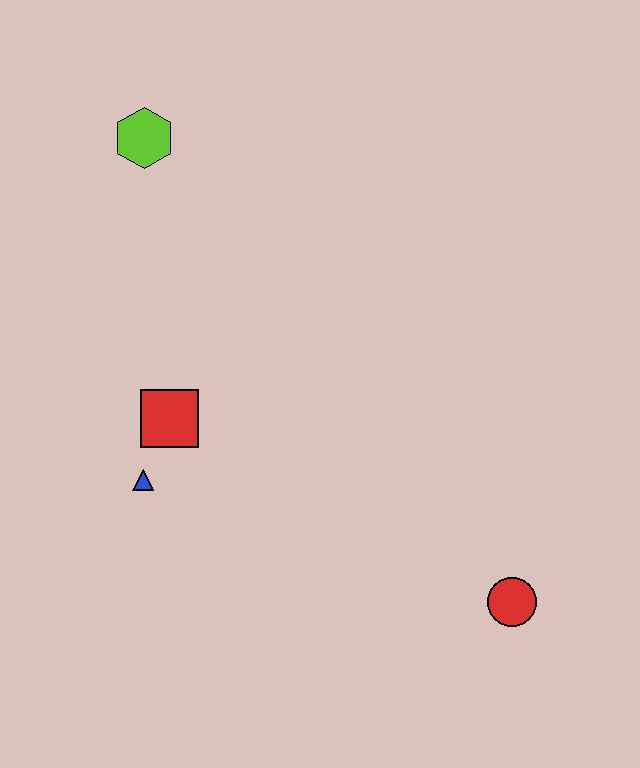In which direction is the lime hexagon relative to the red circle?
The lime hexagon is above the red circle.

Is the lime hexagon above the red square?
Yes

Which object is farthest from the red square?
The red circle is farthest from the red square.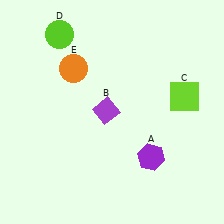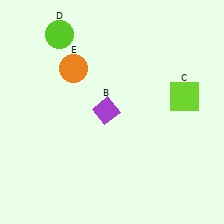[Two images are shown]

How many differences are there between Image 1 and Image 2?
There is 1 difference between the two images.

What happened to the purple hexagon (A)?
The purple hexagon (A) was removed in Image 2. It was in the bottom-right area of Image 1.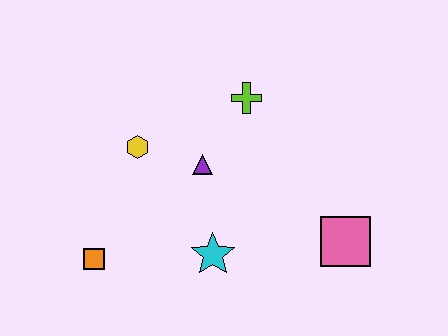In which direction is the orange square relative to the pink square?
The orange square is to the left of the pink square.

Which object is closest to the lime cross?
The purple triangle is closest to the lime cross.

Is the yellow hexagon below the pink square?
No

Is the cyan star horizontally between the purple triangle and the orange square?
No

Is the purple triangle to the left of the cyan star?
Yes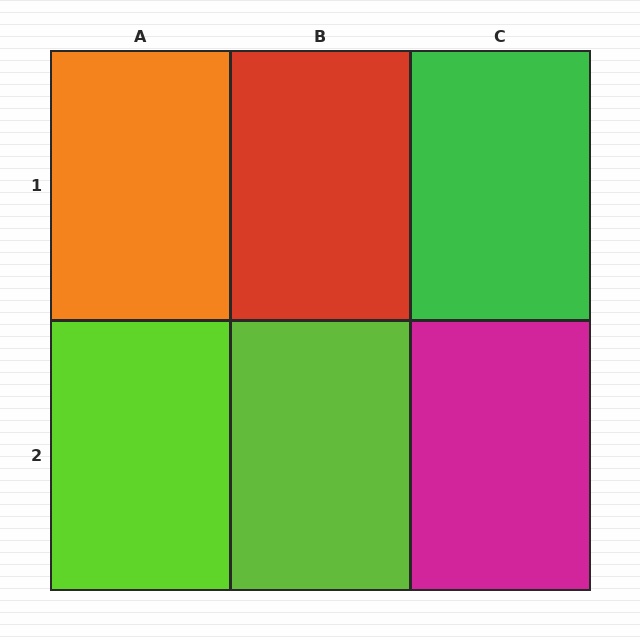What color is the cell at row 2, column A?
Lime.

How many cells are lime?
2 cells are lime.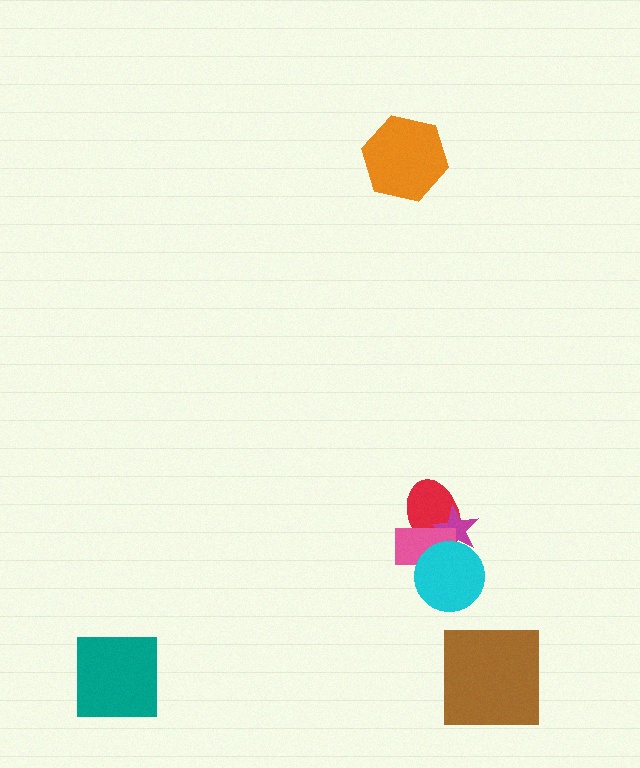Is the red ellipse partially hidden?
Yes, it is partially covered by another shape.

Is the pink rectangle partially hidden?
Yes, it is partially covered by another shape.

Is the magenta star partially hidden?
Yes, it is partially covered by another shape.